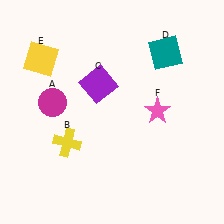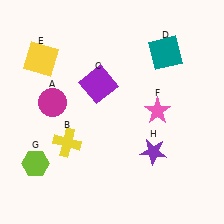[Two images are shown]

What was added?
A lime hexagon (G), a purple star (H) were added in Image 2.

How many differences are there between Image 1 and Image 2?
There are 2 differences between the two images.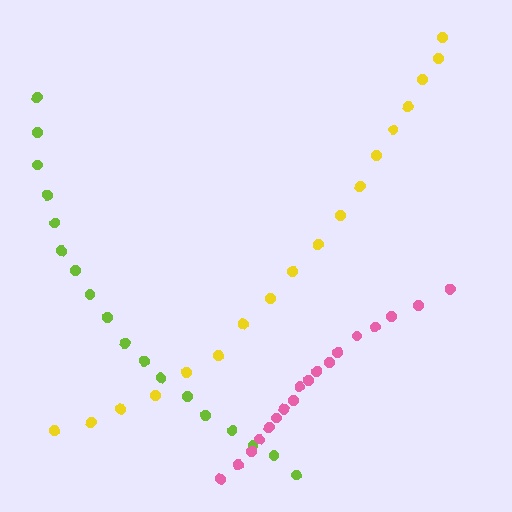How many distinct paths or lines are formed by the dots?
There are 3 distinct paths.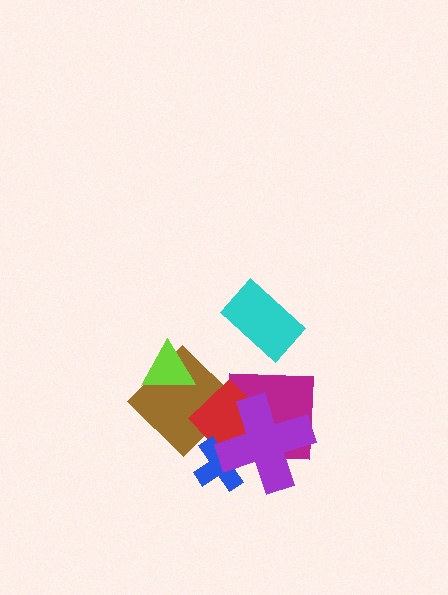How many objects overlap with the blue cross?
2 objects overlap with the blue cross.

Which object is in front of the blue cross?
The purple cross is in front of the blue cross.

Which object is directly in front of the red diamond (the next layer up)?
The blue cross is directly in front of the red diamond.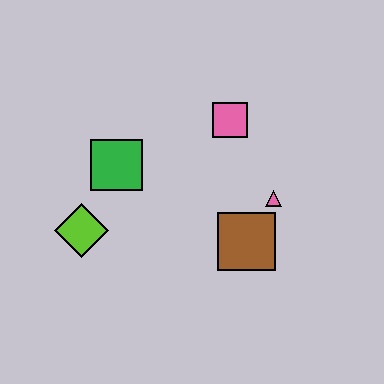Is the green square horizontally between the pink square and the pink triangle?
No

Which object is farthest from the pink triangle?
The lime diamond is farthest from the pink triangle.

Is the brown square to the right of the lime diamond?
Yes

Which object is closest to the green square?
The lime diamond is closest to the green square.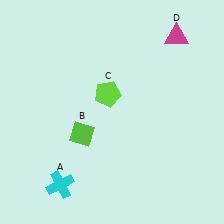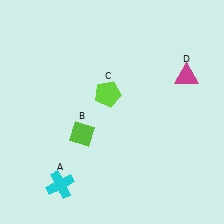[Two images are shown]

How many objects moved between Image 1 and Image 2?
1 object moved between the two images.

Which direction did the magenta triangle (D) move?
The magenta triangle (D) moved down.